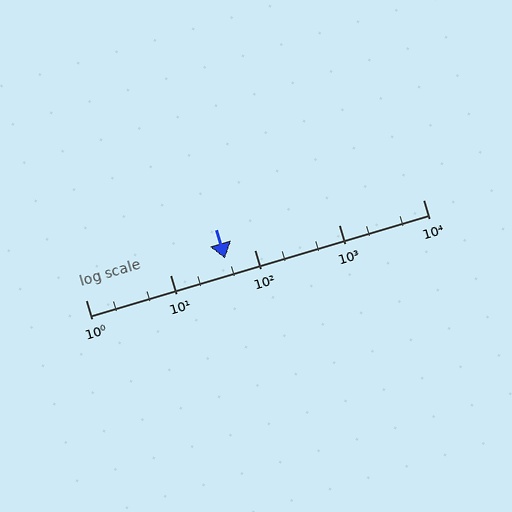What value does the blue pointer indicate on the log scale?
The pointer indicates approximately 45.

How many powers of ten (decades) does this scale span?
The scale spans 4 decades, from 1 to 10000.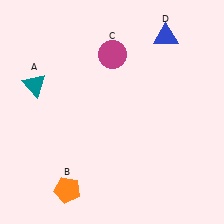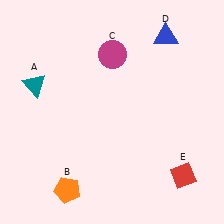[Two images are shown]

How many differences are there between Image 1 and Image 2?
There is 1 difference between the two images.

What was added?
A red diamond (E) was added in Image 2.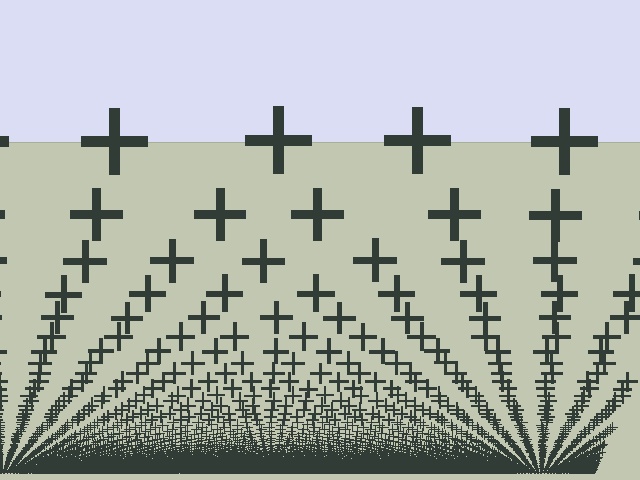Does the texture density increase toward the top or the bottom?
Density increases toward the bottom.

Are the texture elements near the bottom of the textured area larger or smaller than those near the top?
Smaller. The gradient is inverted — elements near the bottom are smaller and denser.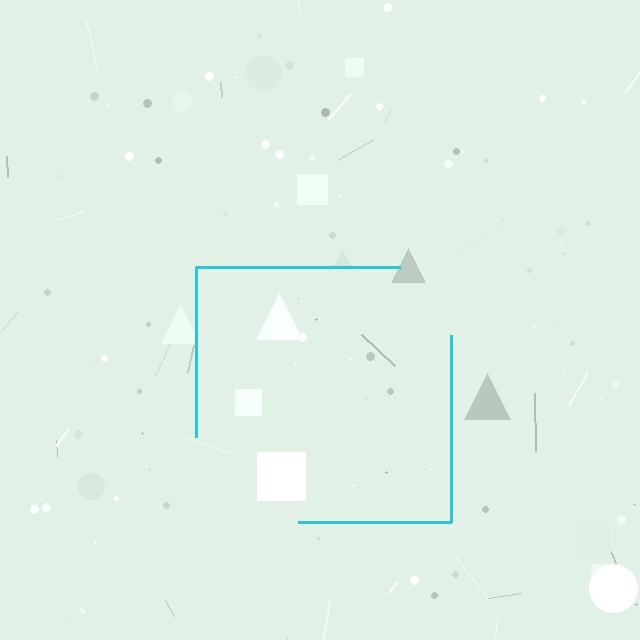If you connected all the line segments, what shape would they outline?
They would outline a square.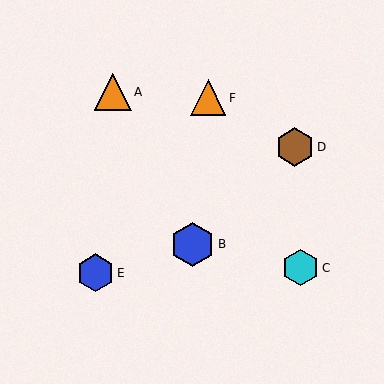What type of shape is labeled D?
Shape D is a brown hexagon.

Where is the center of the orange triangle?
The center of the orange triangle is at (208, 98).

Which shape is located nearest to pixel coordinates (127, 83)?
The orange triangle (labeled A) at (113, 92) is nearest to that location.